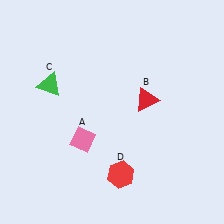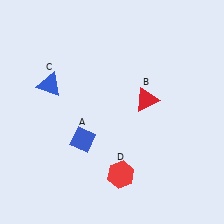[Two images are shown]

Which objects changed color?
A changed from pink to blue. C changed from green to blue.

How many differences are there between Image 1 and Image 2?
There are 2 differences between the two images.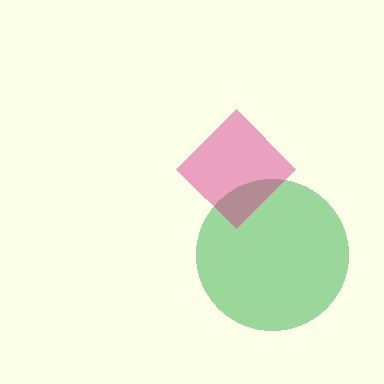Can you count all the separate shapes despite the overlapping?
Yes, there are 2 separate shapes.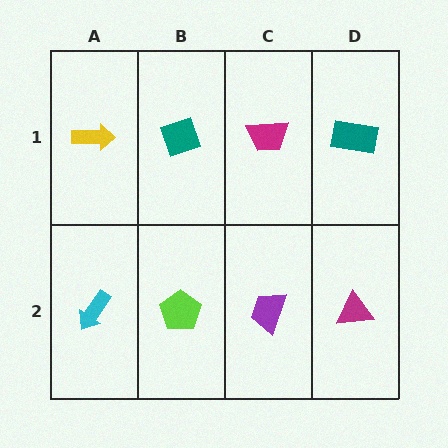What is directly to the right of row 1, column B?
A magenta trapezoid.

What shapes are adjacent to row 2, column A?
A yellow arrow (row 1, column A), a lime pentagon (row 2, column B).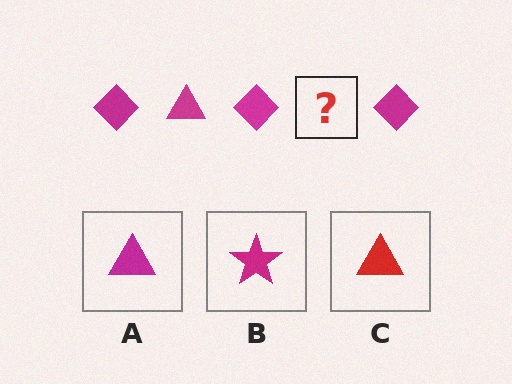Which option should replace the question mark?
Option A.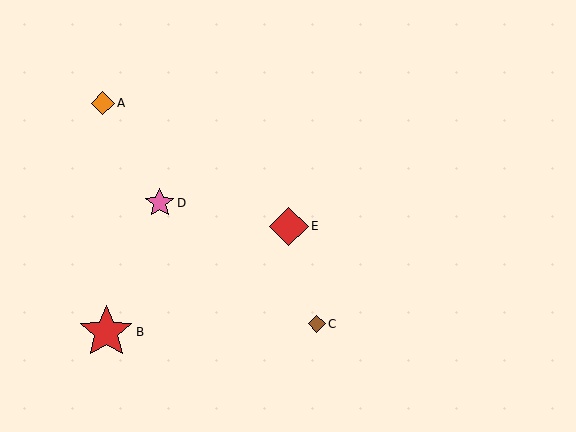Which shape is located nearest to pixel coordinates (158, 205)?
The pink star (labeled D) at (160, 203) is nearest to that location.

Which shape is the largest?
The red star (labeled B) is the largest.